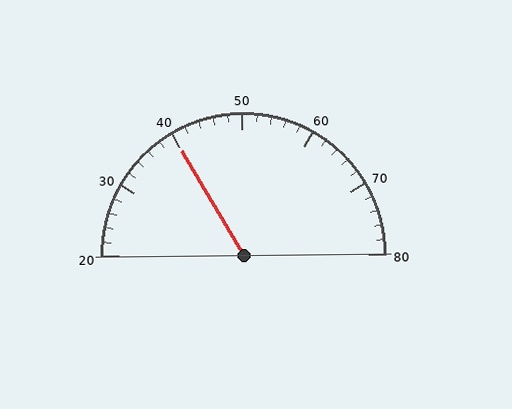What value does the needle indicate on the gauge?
The needle indicates approximately 40.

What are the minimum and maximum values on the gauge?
The gauge ranges from 20 to 80.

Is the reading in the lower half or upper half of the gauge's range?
The reading is in the lower half of the range (20 to 80).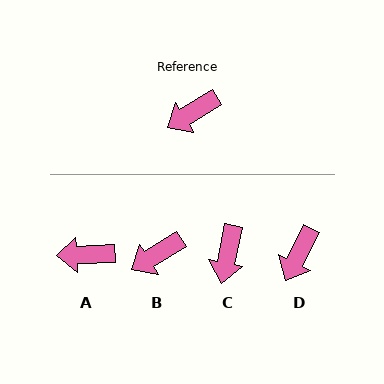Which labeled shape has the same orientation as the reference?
B.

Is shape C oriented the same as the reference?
No, it is off by about 46 degrees.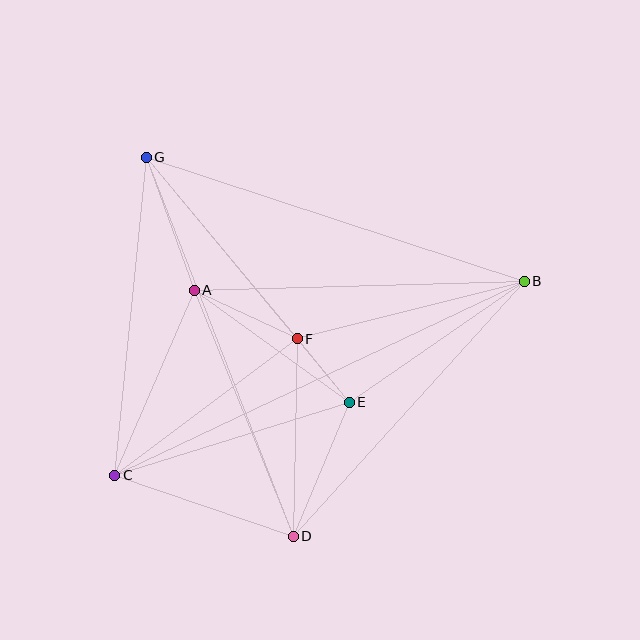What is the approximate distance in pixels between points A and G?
The distance between A and G is approximately 141 pixels.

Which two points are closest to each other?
Points E and F are closest to each other.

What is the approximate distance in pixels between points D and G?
The distance between D and G is approximately 406 pixels.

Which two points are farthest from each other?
Points B and C are farthest from each other.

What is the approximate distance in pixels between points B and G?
The distance between B and G is approximately 398 pixels.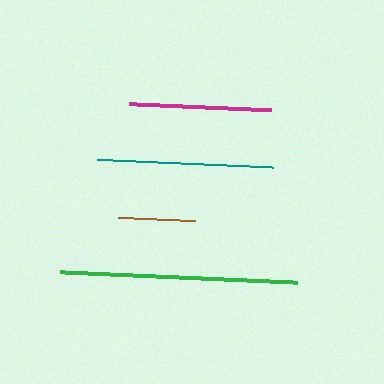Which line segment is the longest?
The green line is the longest at approximately 237 pixels.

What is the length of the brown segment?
The brown segment is approximately 77 pixels long.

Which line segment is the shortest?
The brown line is the shortest at approximately 77 pixels.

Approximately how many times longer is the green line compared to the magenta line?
The green line is approximately 1.7 times the length of the magenta line.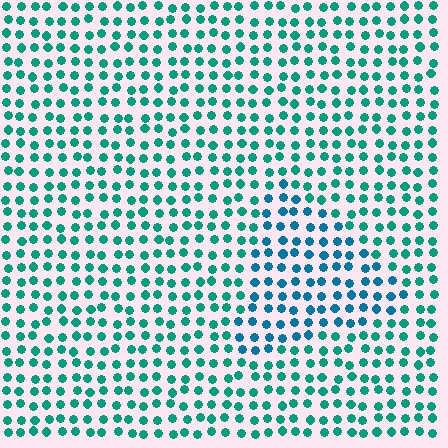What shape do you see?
I see a triangle.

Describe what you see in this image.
The image is filled with small teal elements in a uniform arrangement. A triangle-shaped region is visible where the elements are tinted to a slightly different hue, forming a subtle color boundary.